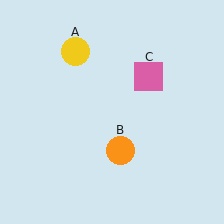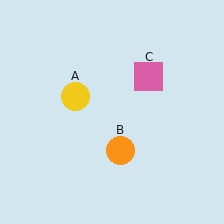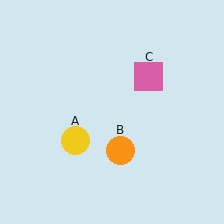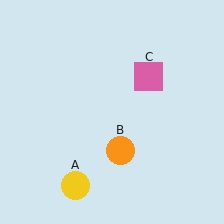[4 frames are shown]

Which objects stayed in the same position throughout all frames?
Orange circle (object B) and pink square (object C) remained stationary.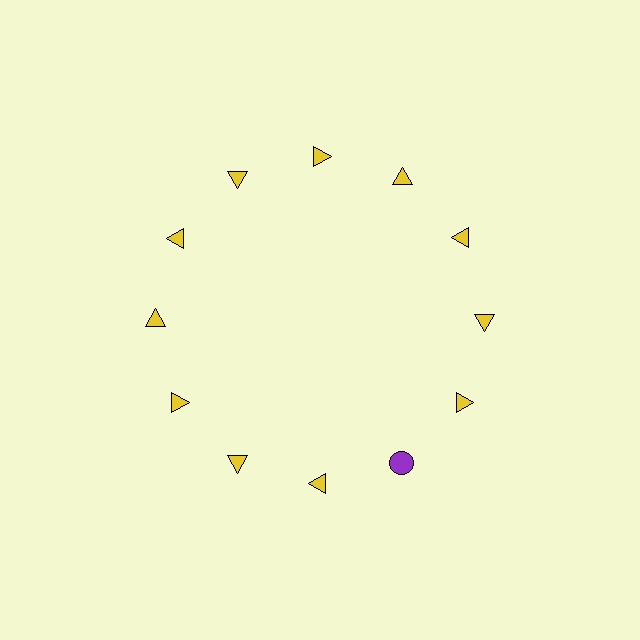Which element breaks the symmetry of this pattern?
The purple circle at roughly the 5 o'clock position breaks the symmetry. All other shapes are yellow triangles.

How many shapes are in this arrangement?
There are 12 shapes arranged in a ring pattern.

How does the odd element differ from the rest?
It differs in both color (purple instead of yellow) and shape (circle instead of triangle).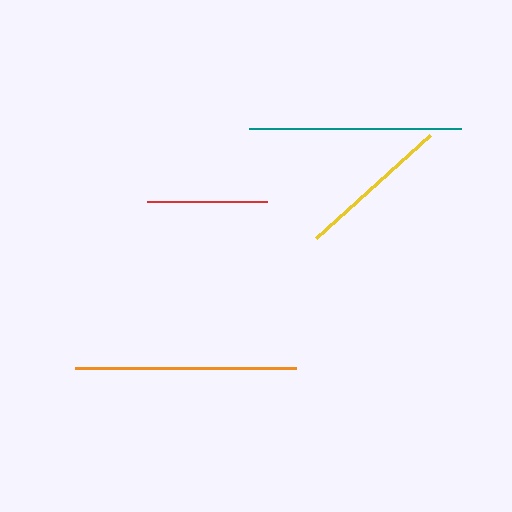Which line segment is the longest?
The orange line is the longest at approximately 221 pixels.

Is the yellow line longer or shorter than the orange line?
The orange line is longer than the yellow line.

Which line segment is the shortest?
The red line is the shortest at approximately 120 pixels.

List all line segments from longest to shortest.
From longest to shortest: orange, teal, yellow, red.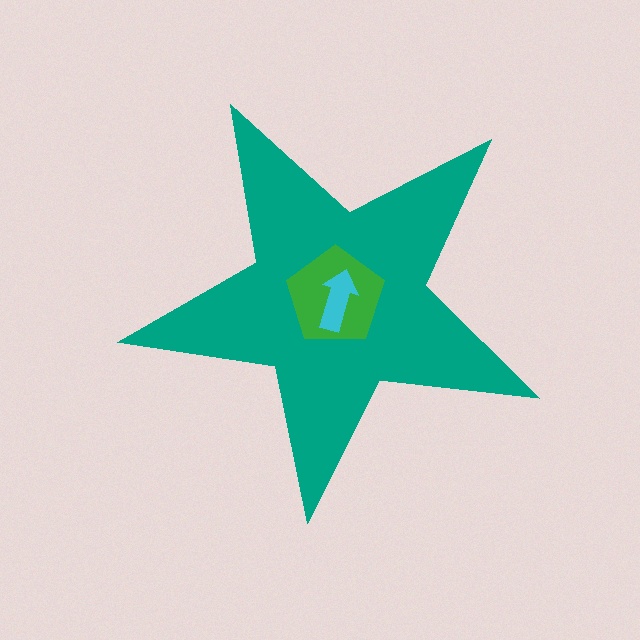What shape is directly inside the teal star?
The green pentagon.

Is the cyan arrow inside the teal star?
Yes.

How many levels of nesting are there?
3.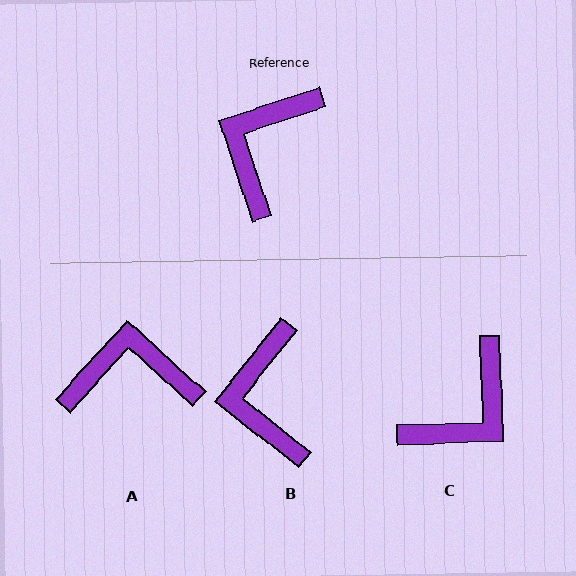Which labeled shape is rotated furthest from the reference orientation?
C, about 164 degrees away.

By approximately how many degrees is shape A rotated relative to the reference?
Approximately 61 degrees clockwise.